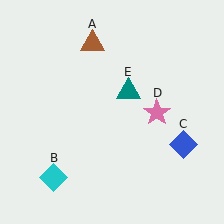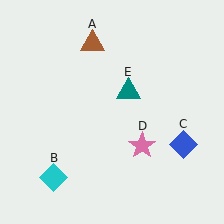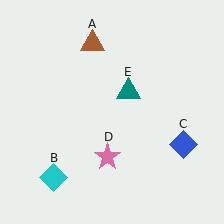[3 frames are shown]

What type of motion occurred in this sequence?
The pink star (object D) rotated clockwise around the center of the scene.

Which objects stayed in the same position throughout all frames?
Brown triangle (object A) and cyan diamond (object B) and blue diamond (object C) and teal triangle (object E) remained stationary.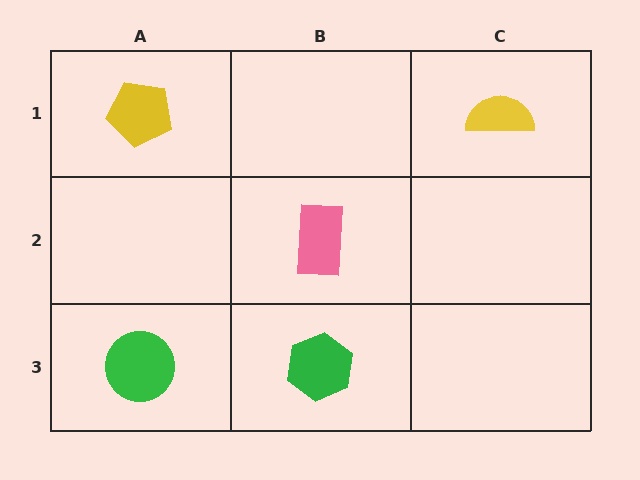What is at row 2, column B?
A pink rectangle.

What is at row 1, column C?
A yellow semicircle.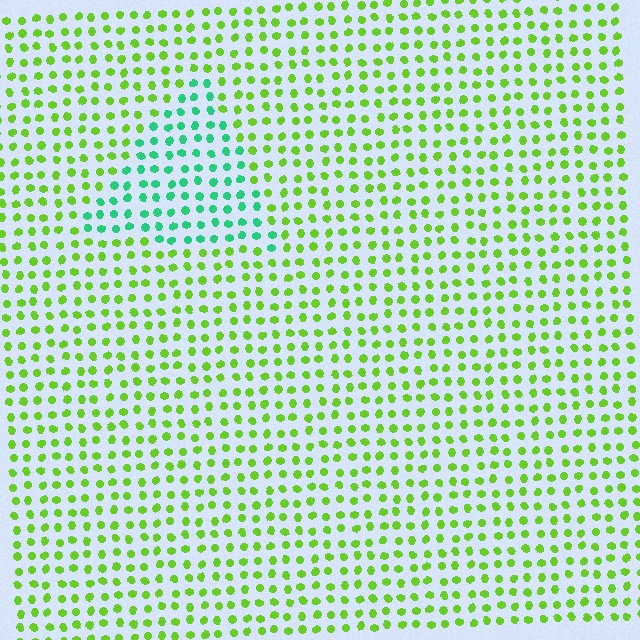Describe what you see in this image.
The image is filled with small lime elements in a uniform arrangement. A triangle-shaped region is visible where the elements are tinted to a slightly different hue, forming a subtle color boundary.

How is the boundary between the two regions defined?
The boundary is defined purely by a slight shift in hue (about 54 degrees). Spacing, size, and orientation are identical on both sides.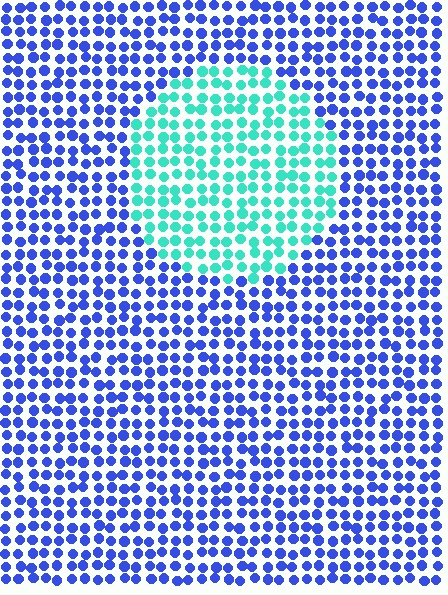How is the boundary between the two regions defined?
The boundary is defined purely by a slight shift in hue (about 64 degrees). Spacing, size, and orientation are identical on both sides.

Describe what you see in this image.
The image is filled with small blue elements in a uniform arrangement. A circle-shaped region is visible where the elements are tinted to a slightly different hue, forming a subtle color boundary.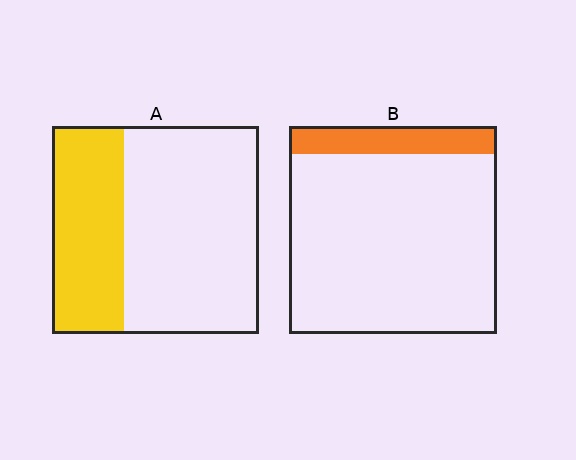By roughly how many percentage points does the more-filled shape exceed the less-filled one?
By roughly 20 percentage points (A over B).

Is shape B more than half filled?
No.